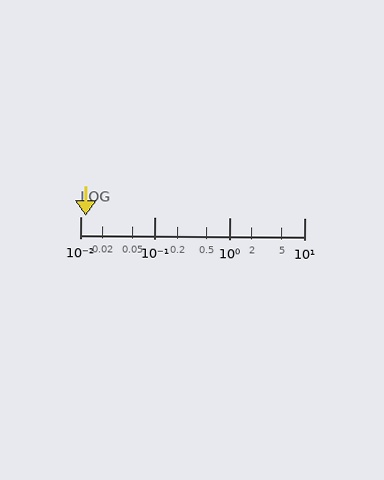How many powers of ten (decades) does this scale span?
The scale spans 3 decades, from 0.01 to 10.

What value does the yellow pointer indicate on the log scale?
The pointer indicates approximately 0.012.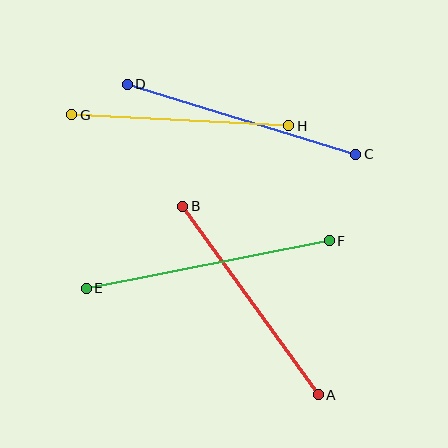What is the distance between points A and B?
The distance is approximately 232 pixels.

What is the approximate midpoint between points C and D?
The midpoint is at approximately (241, 119) pixels.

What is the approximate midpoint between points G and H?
The midpoint is at approximately (180, 120) pixels.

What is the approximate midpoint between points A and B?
The midpoint is at approximately (251, 301) pixels.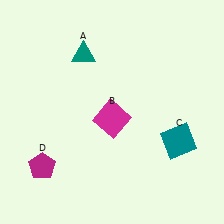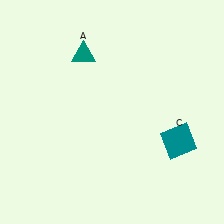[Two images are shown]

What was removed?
The magenta square (B), the magenta pentagon (D) were removed in Image 2.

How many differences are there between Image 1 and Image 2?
There are 2 differences between the two images.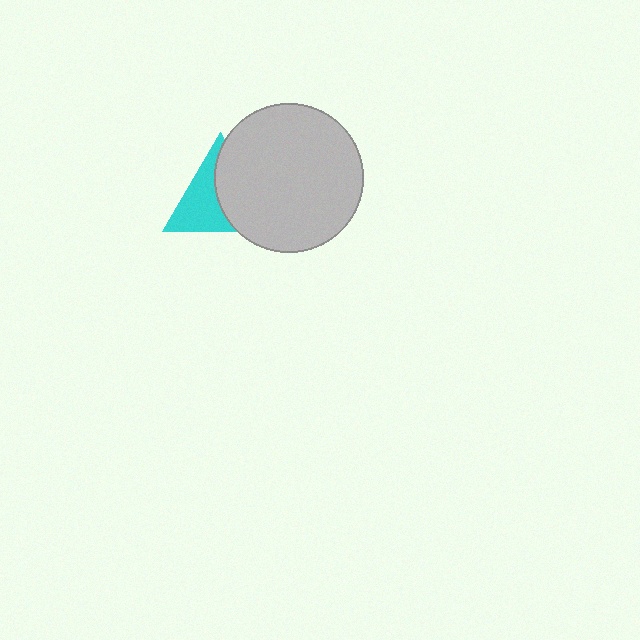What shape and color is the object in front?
The object in front is a light gray circle.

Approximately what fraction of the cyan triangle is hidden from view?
Roughly 51% of the cyan triangle is hidden behind the light gray circle.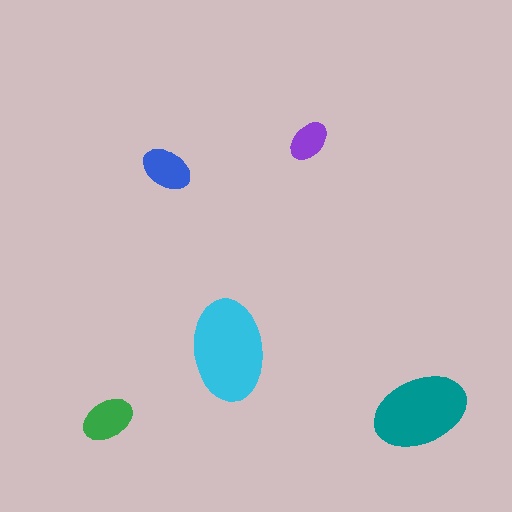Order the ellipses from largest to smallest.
the cyan one, the teal one, the green one, the blue one, the purple one.